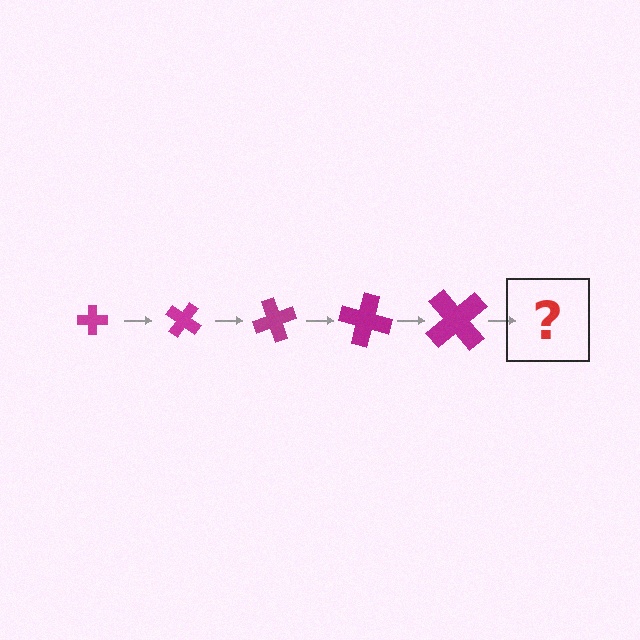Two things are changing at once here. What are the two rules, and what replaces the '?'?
The two rules are that the cross grows larger each step and it rotates 35 degrees each step. The '?' should be a cross, larger than the previous one and rotated 175 degrees from the start.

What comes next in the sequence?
The next element should be a cross, larger than the previous one and rotated 175 degrees from the start.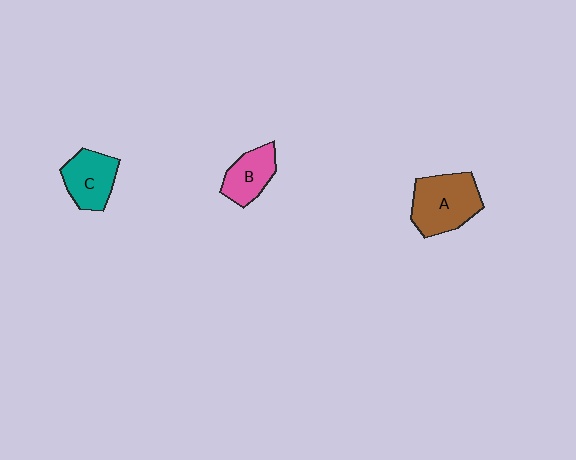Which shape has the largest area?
Shape A (brown).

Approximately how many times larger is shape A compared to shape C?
Approximately 1.4 times.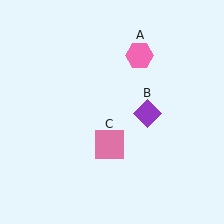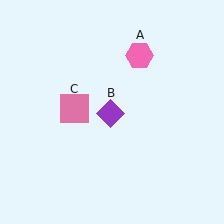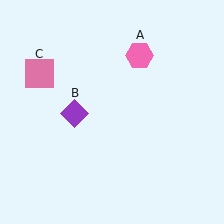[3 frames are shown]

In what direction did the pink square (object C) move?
The pink square (object C) moved up and to the left.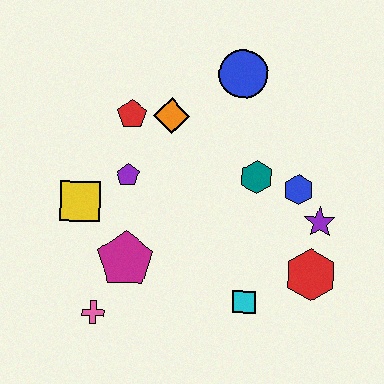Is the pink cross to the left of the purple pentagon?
Yes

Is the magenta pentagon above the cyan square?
Yes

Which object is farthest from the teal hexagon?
The pink cross is farthest from the teal hexagon.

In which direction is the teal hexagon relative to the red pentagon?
The teal hexagon is to the right of the red pentagon.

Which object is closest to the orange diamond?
The red pentagon is closest to the orange diamond.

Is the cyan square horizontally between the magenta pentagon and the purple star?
Yes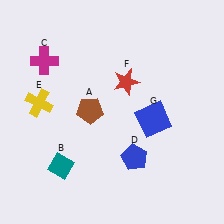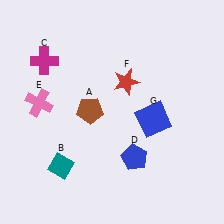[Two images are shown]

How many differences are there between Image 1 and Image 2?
There is 1 difference between the two images.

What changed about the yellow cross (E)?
In Image 1, E is yellow. In Image 2, it changed to pink.